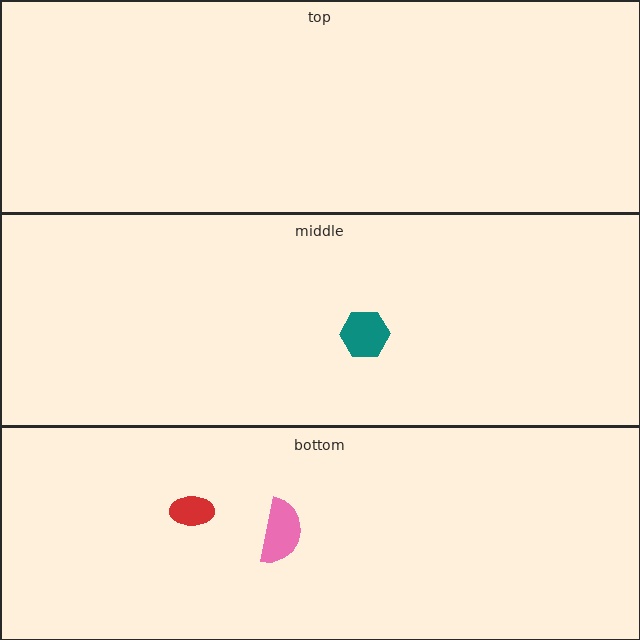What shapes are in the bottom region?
The pink semicircle, the red ellipse.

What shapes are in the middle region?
The teal hexagon.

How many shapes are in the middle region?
1.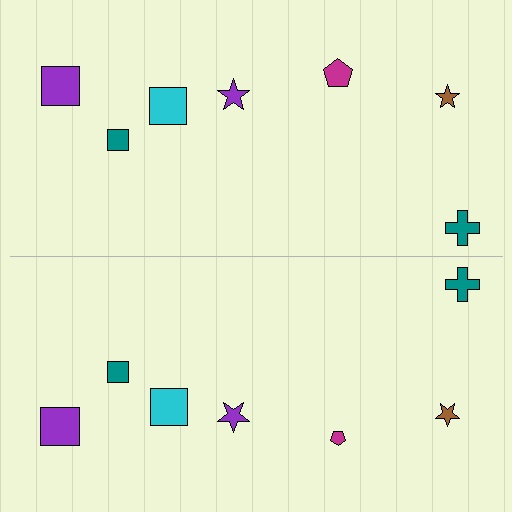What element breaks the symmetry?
The magenta pentagon on the bottom side has a different size than its mirror counterpart.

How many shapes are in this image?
There are 14 shapes in this image.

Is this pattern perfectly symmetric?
No, the pattern is not perfectly symmetric. The magenta pentagon on the bottom side has a different size than its mirror counterpart.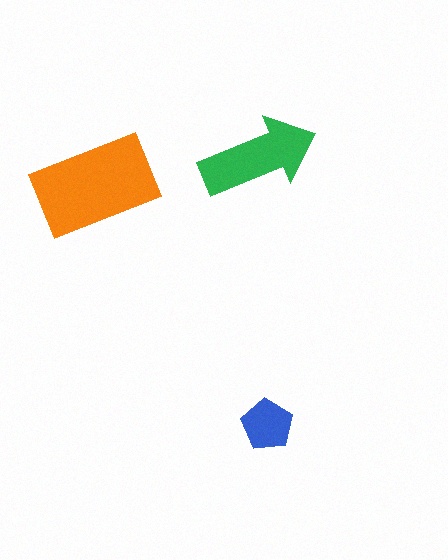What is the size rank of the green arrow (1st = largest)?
2nd.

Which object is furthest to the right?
The blue pentagon is rightmost.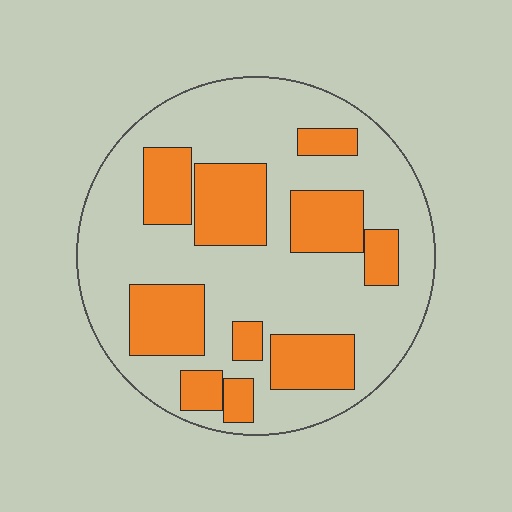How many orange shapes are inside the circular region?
10.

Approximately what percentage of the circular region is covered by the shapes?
Approximately 30%.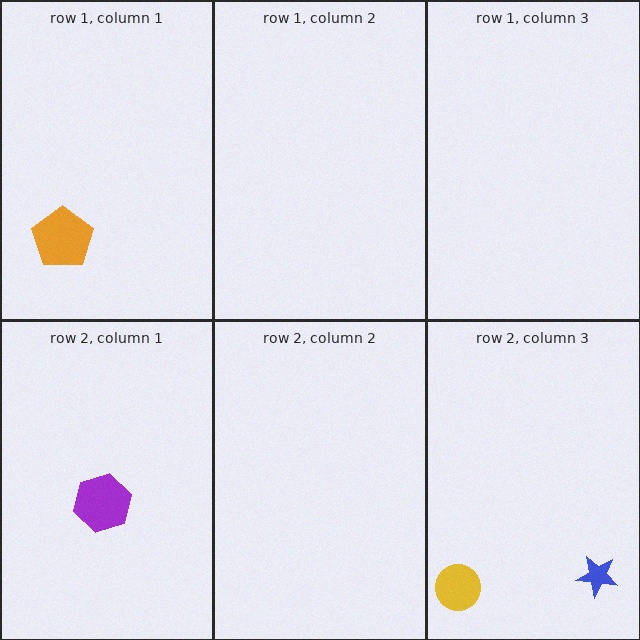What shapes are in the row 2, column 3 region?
The yellow circle, the blue star.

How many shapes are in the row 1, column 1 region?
1.